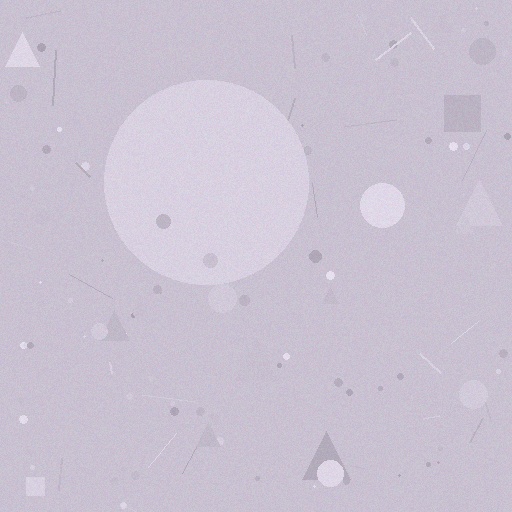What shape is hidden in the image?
A circle is hidden in the image.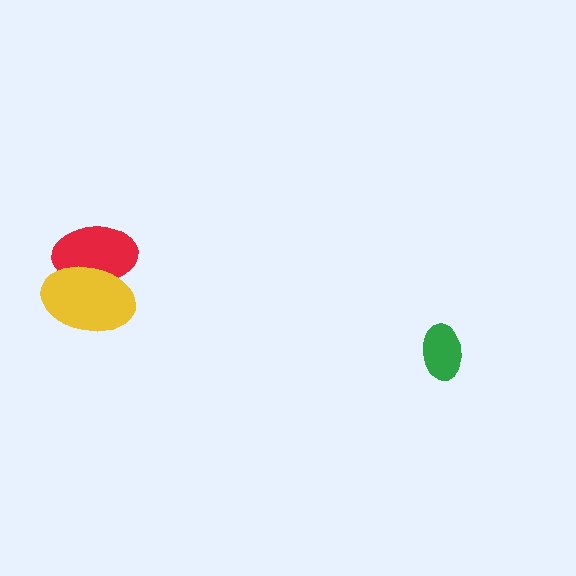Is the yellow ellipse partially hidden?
No, no other shape covers it.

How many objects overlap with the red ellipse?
1 object overlaps with the red ellipse.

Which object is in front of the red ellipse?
The yellow ellipse is in front of the red ellipse.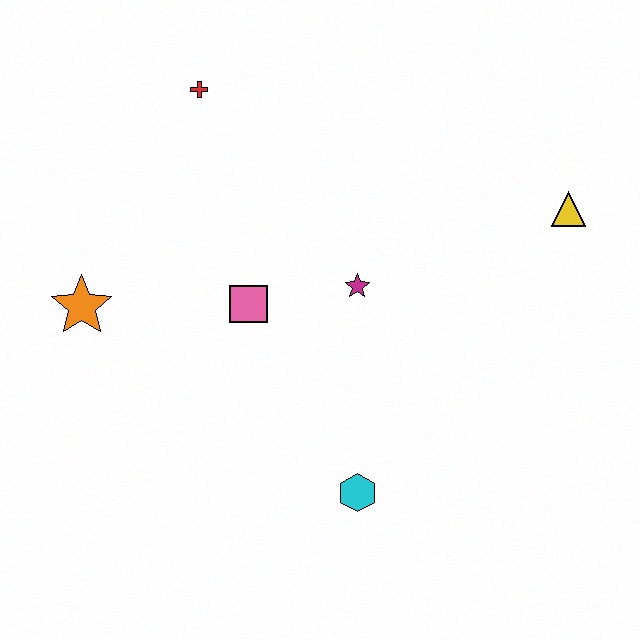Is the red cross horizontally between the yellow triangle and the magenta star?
No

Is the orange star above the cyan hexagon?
Yes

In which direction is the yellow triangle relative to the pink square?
The yellow triangle is to the right of the pink square.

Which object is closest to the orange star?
The pink square is closest to the orange star.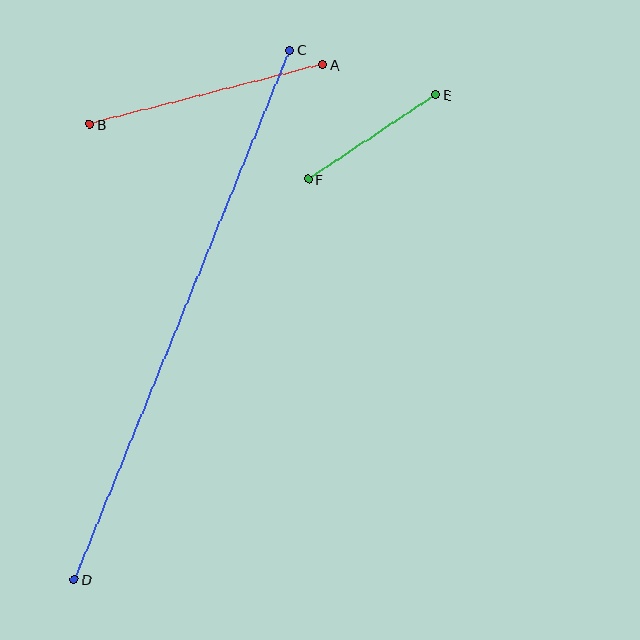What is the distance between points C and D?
The distance is approximately 572 pixels.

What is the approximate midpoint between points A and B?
The midpoint is at approximately (206, 94) pixels.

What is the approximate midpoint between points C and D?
The midpoint is at approximately (182, 315) pixels.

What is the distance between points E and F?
The distance is approximately 153 pixels.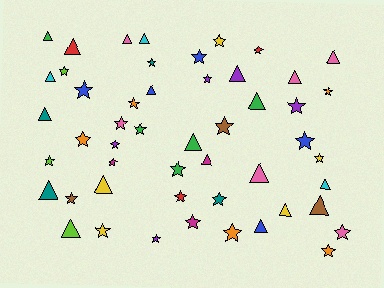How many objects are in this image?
There are 50 objects.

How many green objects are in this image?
There are 5 green objects.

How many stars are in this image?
There are 29 stars.